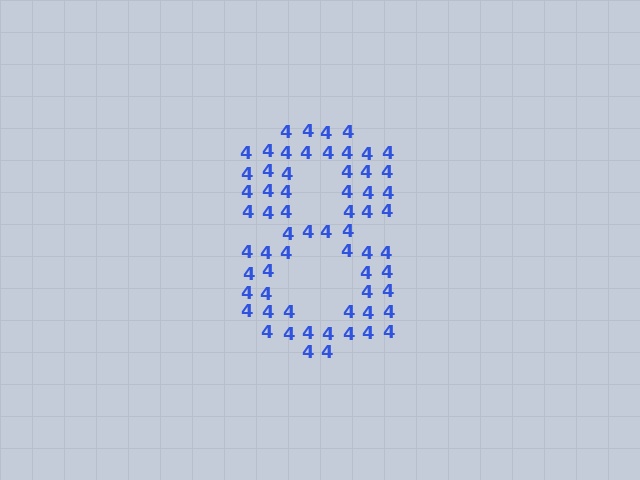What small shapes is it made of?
It is made of small digit 4's.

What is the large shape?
The large shape is the digit 8.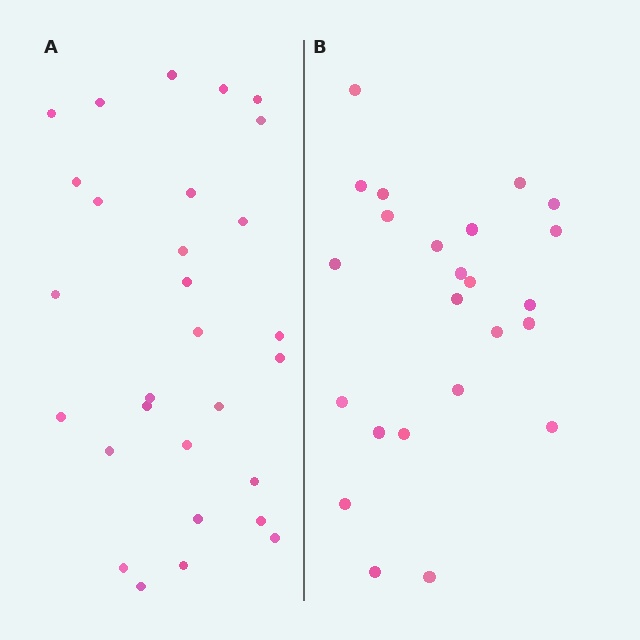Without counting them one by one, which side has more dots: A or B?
Region A (the left region) has more dots.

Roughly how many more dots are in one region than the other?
Region A has about 5 more dots than region B.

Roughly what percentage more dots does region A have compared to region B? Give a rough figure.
About 20% more.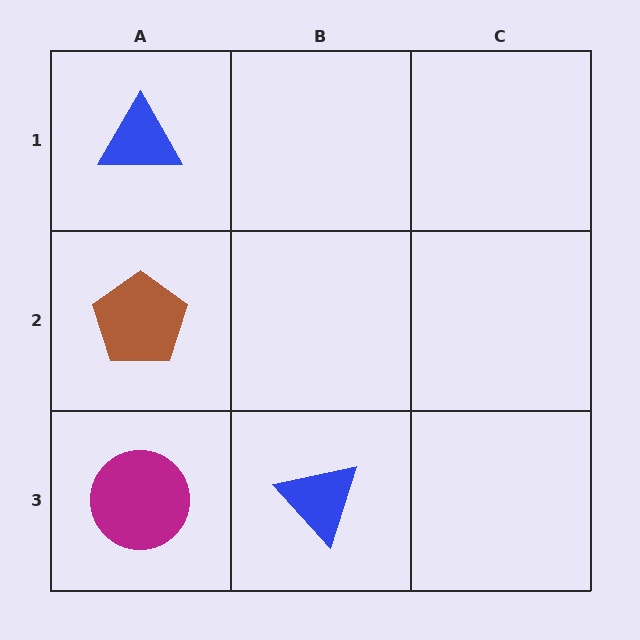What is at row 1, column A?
A blue triangle.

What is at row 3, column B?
A blue triangle.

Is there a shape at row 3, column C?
No, that cell is empty.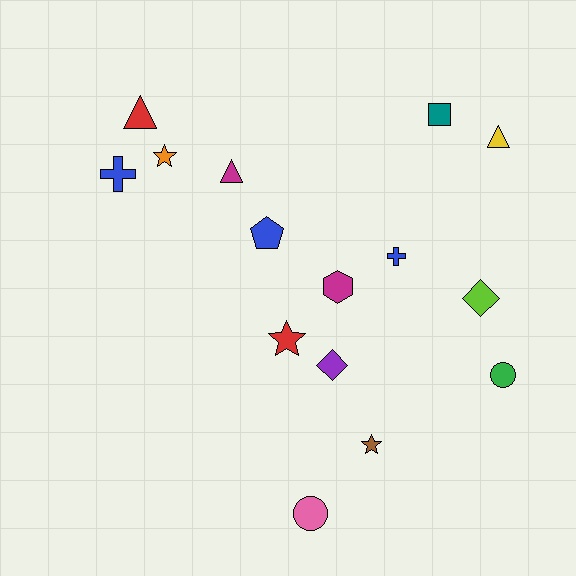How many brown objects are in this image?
There is 1 brown object.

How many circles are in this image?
There are 2 circles.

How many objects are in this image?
There are 15 objects.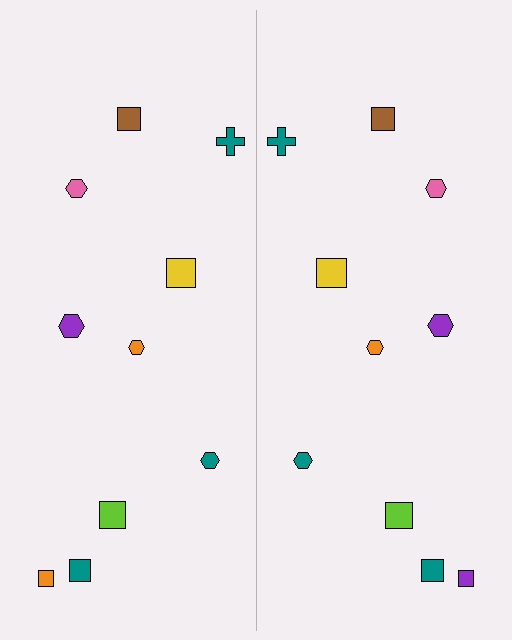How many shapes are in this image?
There are 20 shapes in this image.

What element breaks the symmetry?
The purple square on the right side breaks the symmetry — its mirror counterpart is orange.